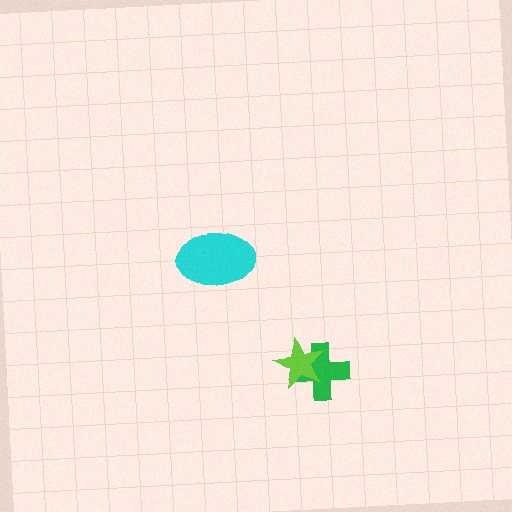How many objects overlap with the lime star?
1 object overlaps with the lime star.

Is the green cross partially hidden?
Yes, it is partially covered by another shape.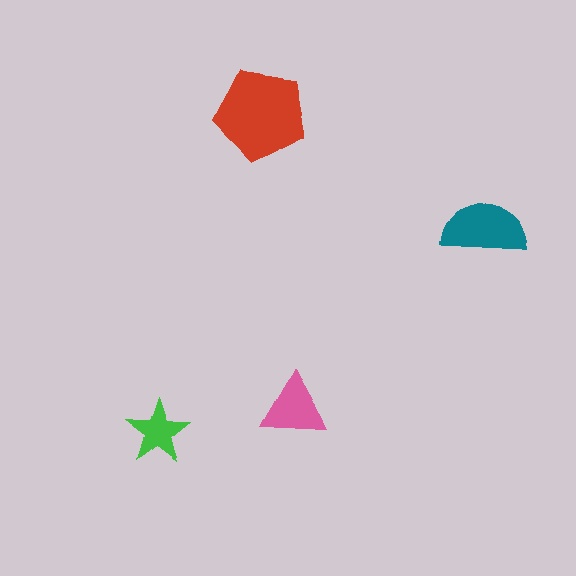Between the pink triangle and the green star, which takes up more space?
The pink triangle.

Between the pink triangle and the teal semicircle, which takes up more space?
The teal semicircle.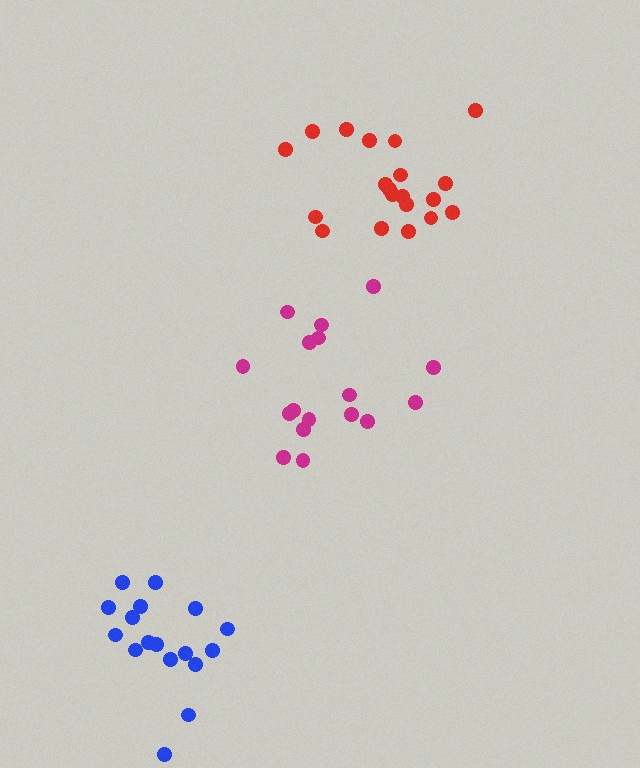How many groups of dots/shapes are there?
There are 3 groups.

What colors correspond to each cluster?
The clusters are colored: red, magenta, blue.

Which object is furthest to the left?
The blue cluster is leftmost.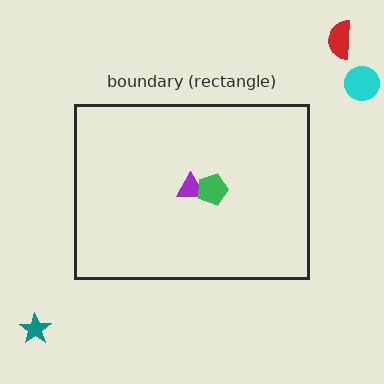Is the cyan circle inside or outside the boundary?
Outside.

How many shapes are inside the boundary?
2 inside, 3 outside.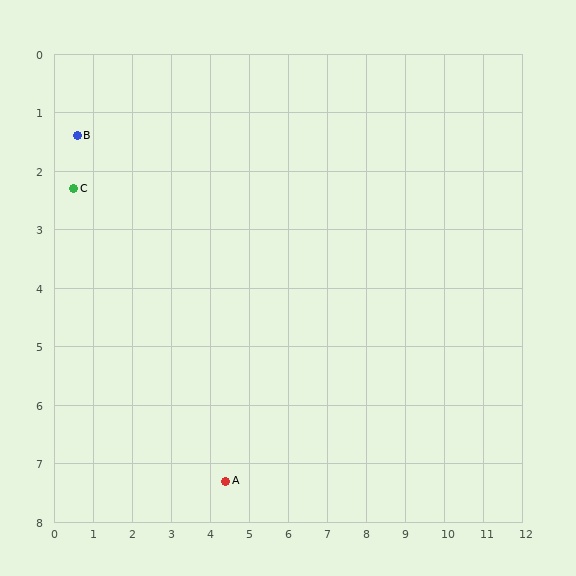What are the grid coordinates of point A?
Point A is at approximately (4.4, 7.3).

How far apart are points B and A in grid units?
Points B and A are about 7.0 grid units apart.